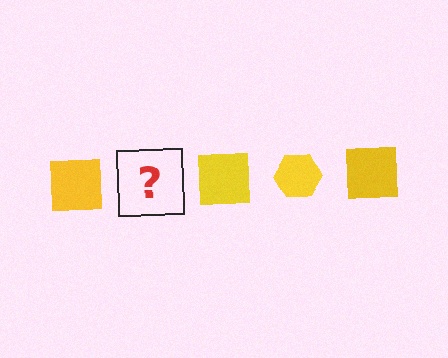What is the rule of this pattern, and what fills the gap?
The rule is that the pattern cycles through square, hexagon shapes in yellow. The gap should be filled with a yellow hexagon.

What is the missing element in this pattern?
The missing element is a yellow hexagon.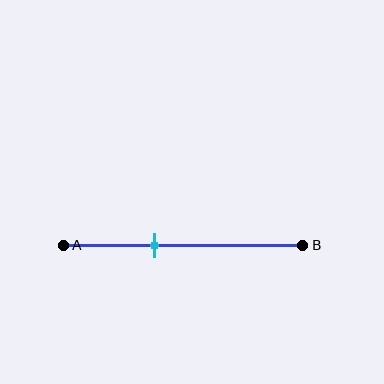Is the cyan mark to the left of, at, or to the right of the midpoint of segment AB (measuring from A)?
The cyan mark is to the left of the midpoint of segment AB.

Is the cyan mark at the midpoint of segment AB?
No, the mark is at about 40% from A, not at the 50% midpoint.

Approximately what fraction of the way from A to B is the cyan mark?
The cyan mark is approximately 40% of the way from A to B.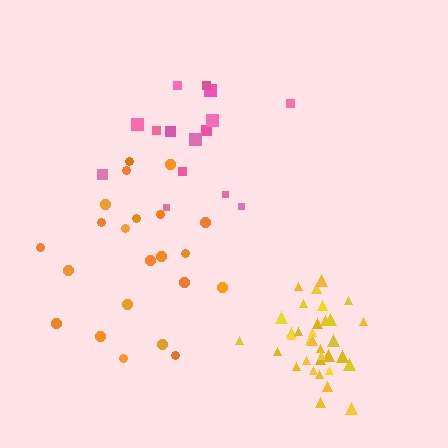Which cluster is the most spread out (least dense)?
Pink.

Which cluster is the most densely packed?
Yellow.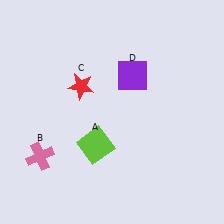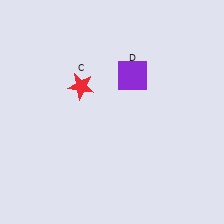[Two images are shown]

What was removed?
The pink cross (B), the lime square (A) were removed in Image 2.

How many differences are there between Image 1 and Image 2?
There are 2 differences between the two images.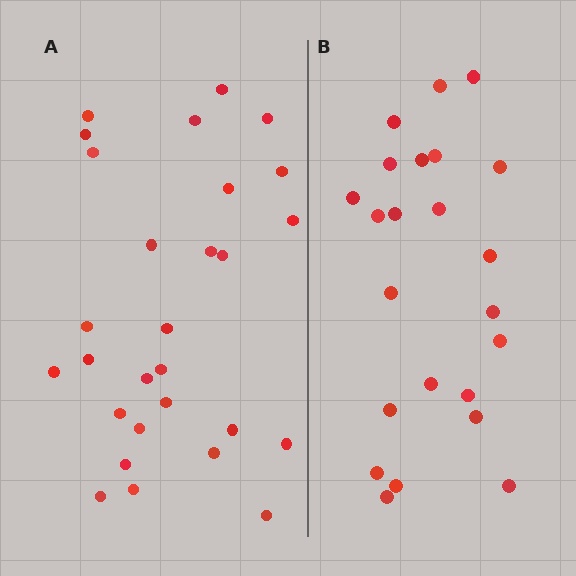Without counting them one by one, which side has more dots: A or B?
Region A (the left region) has more dots.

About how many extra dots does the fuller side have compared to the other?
Region A has about 5 more dots than region B.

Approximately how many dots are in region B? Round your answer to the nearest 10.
About 20 dots. (The exact count is 23, which rounds to 20.)